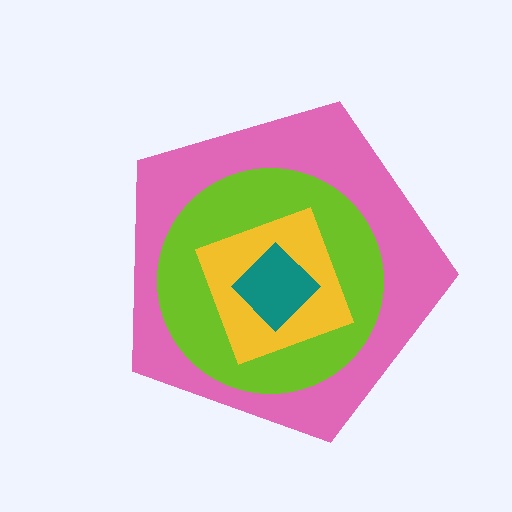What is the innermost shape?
The teal diamond.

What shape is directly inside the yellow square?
The teal diamond.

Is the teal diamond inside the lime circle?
Yes.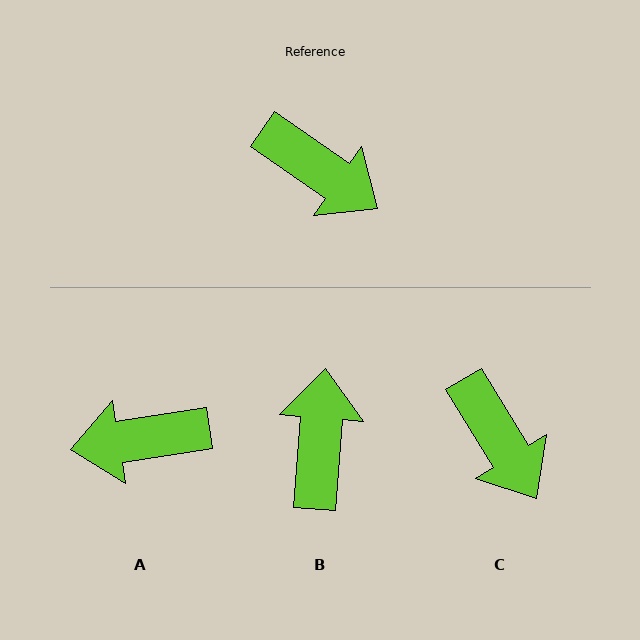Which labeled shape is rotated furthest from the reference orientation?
A, about 137 degrees away.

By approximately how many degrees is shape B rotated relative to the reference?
Approximately 120 degrees counter-clockwise.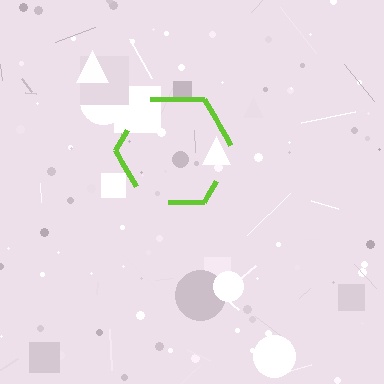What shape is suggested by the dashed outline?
The dashed outline suggests a hexagon.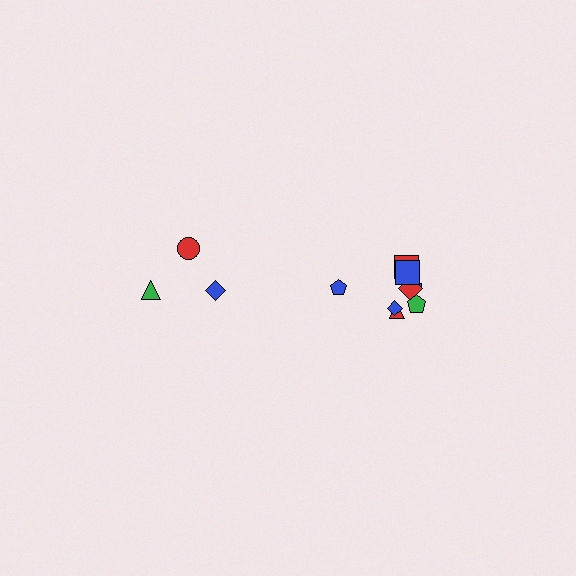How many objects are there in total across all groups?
There are 11 objects.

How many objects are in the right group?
There are 8 objects.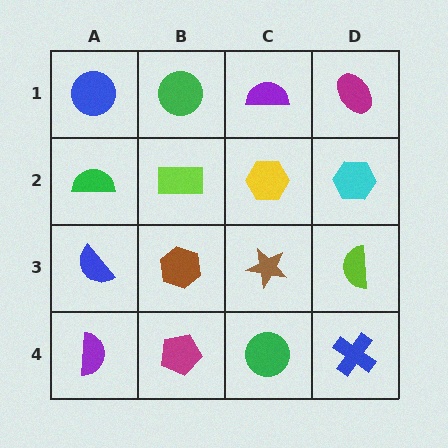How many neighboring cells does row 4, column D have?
2.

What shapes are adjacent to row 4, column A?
A blue semicircle (row 3, column A), a magenta pentagon (row 4, column B).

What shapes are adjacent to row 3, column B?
A lime rectangle (row 2, column B), a magenta pentagon (row 4, column B), a blue semicircle (row 3, column A), a brown star (row 3, column C).